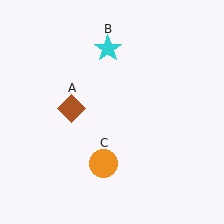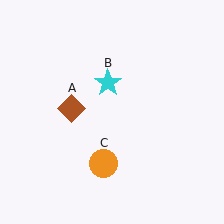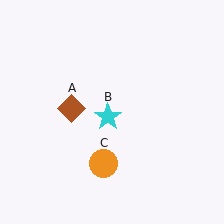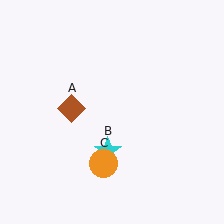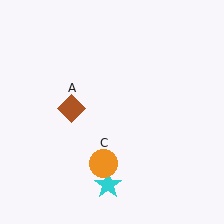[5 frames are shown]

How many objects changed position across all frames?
1 object changed position: cyan star (object B).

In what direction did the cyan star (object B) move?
The cyan star (object B) moved down.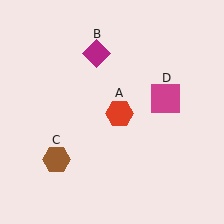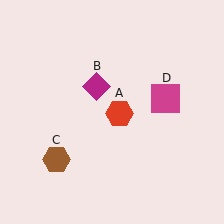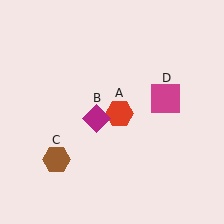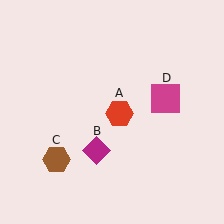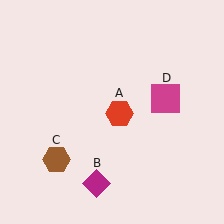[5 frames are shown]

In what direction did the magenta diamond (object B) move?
The magenta diamond (object B) moved down.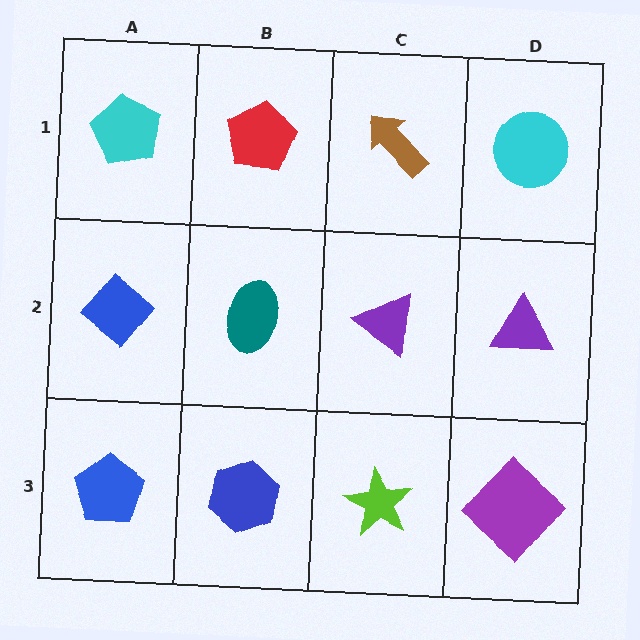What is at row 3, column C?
A lime star.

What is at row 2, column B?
A teal ellipse.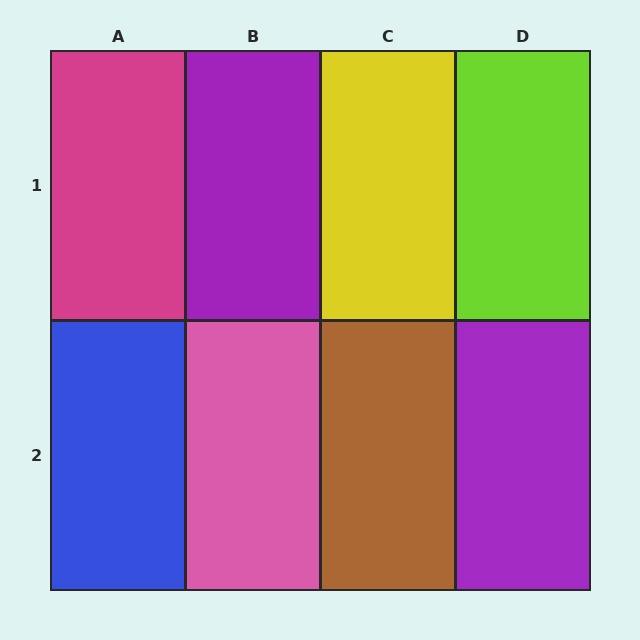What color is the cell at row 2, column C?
Brown.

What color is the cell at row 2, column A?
Blue.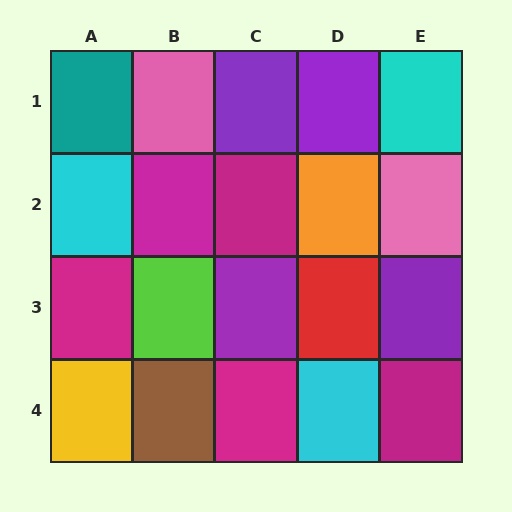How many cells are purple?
4 cells are purple.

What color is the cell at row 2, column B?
Magenta.